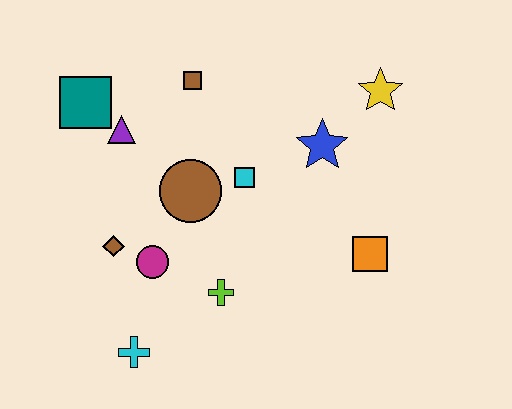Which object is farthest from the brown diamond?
The yellow star is farthest from the brown diamond.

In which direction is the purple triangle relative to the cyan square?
The purple triangle is to the left of the cyan square.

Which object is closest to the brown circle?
The cyan square is closest to the brown circle.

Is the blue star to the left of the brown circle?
No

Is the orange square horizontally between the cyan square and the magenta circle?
No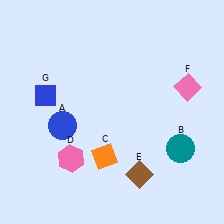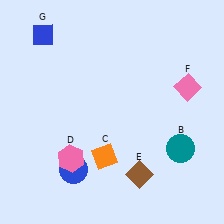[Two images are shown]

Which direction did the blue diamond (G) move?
The blue diamond (G) moved up.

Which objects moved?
The objects that moved are: the blue circle (A), the blue diamond (G).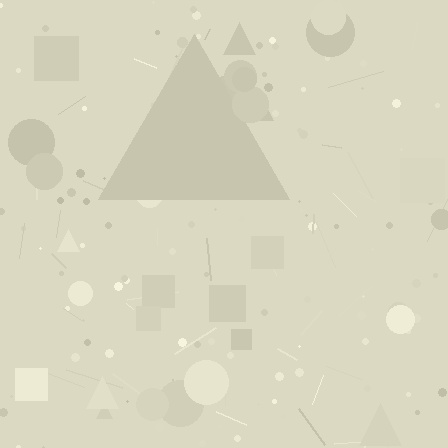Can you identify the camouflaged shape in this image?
The camouflaged shape is a triangle.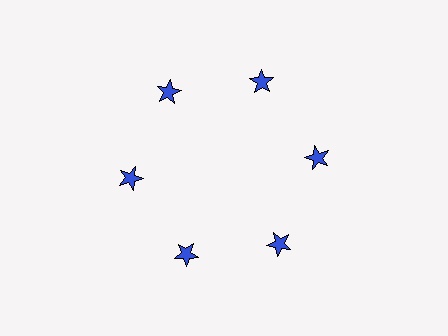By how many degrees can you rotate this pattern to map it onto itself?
The pattern maps onto itself every 60 degrees of rotation.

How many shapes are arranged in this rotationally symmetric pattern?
There are 6 shapes, arranged in 6 groups of 1.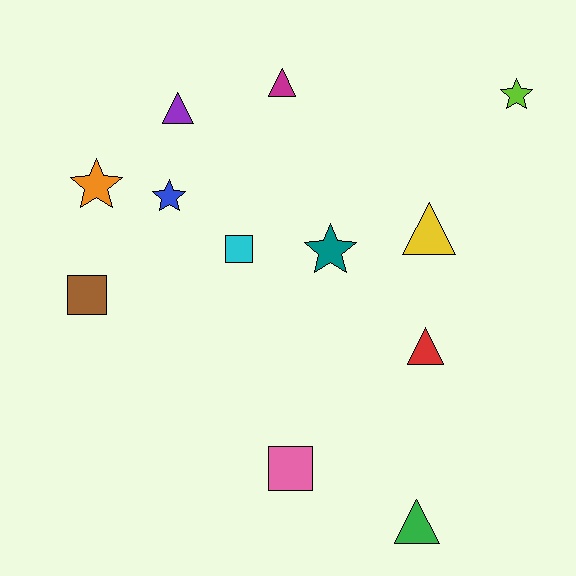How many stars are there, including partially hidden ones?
There are 4 stars.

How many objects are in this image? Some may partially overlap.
There are 12 objects.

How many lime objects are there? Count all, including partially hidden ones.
There is 1 lime object.